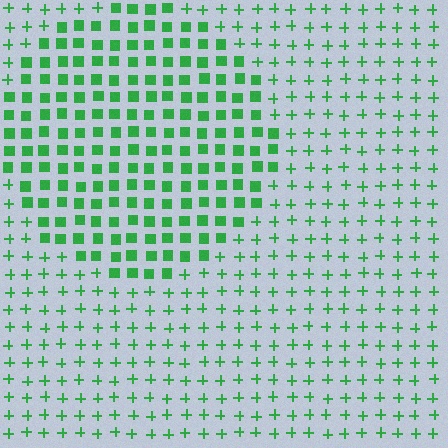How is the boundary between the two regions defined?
The boundary is defined by a change in element shape: squares inside vs. plus signs outside. All elements share the same color and spacing.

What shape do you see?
I see a circle.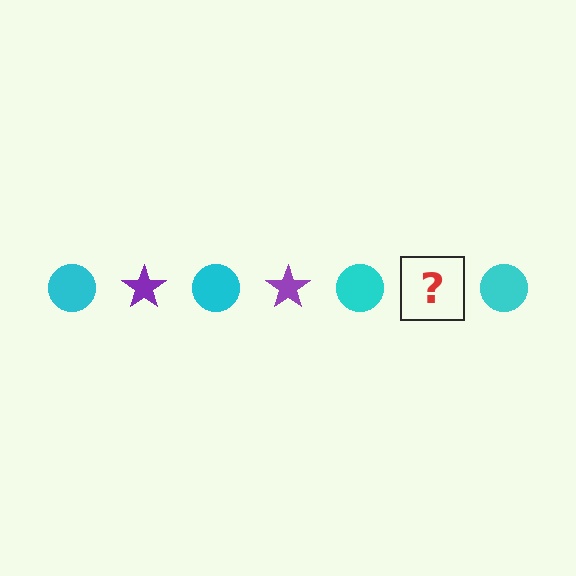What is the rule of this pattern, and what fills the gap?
The rule is that the pattern alternates between cyan circle and purple star. The gap should be filled with a purple star.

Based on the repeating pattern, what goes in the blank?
The blank should be a purple star.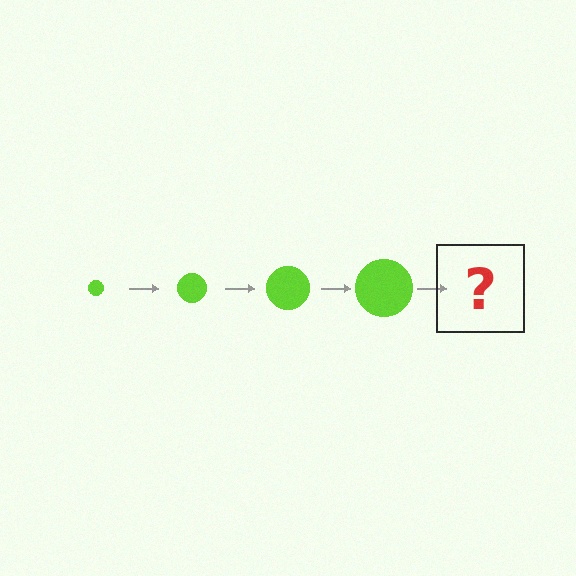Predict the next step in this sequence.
The next step is a lime circle, larger than the previous one.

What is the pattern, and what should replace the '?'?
The pattern is that the circle gets progressively larger each step. The '?' should be a lime circle, larger than the previous one.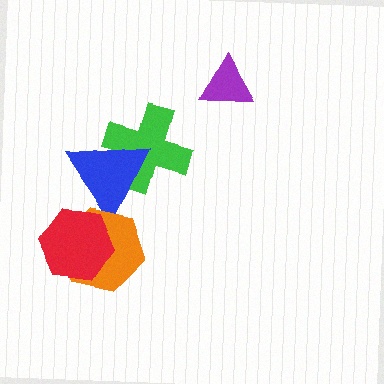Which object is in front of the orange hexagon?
The red hexagon is in front of the orange hexagon.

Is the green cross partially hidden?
Yes, it is partially covered by another shape.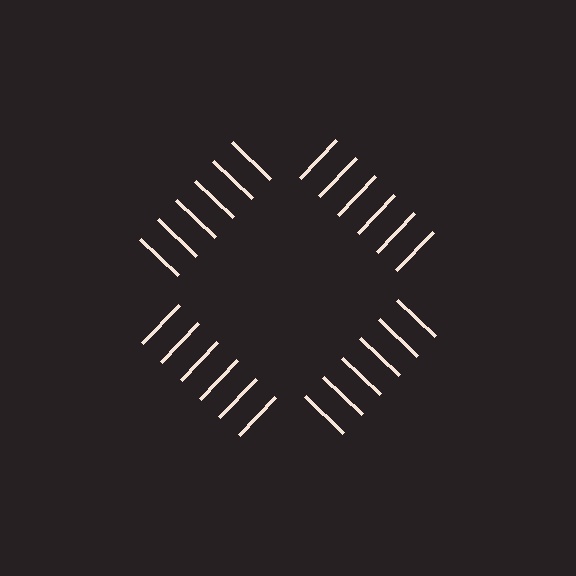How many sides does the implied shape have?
4 sides — the line-ends trace a square.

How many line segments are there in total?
24 — 6 along each of the 4 edges.